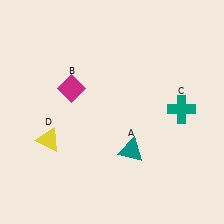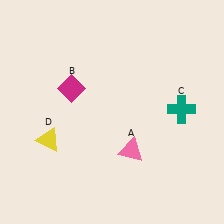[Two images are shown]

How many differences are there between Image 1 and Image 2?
There is 1 difference between the two images.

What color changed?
The triangle (A) changed from teal in Image 1 to pink in Image 2.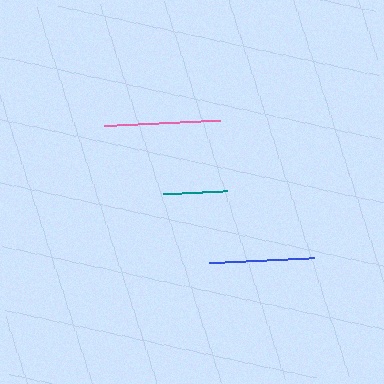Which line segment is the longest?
The pink line is the longest at approximately 116 pixels.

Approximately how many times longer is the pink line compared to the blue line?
The pink line is approximately 1.1 times the length of the blue line.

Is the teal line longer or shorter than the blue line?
The blue line is longer than the teal line.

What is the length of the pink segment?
The pink segment is approximately 116 pixels long.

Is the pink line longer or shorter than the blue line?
The pink line is longer than the blue line.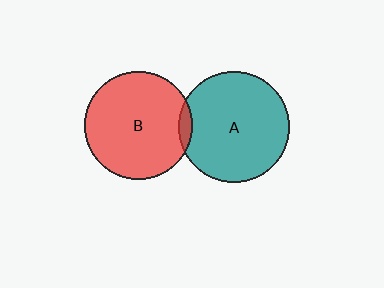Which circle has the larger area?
Circle A (teal).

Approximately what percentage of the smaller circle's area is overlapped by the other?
Approximately 5%.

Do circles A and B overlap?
Yes.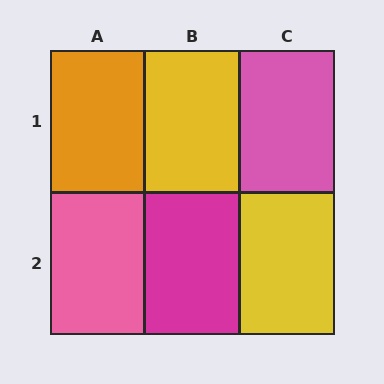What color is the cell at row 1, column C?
Pink.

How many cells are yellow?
2 cells are yellow.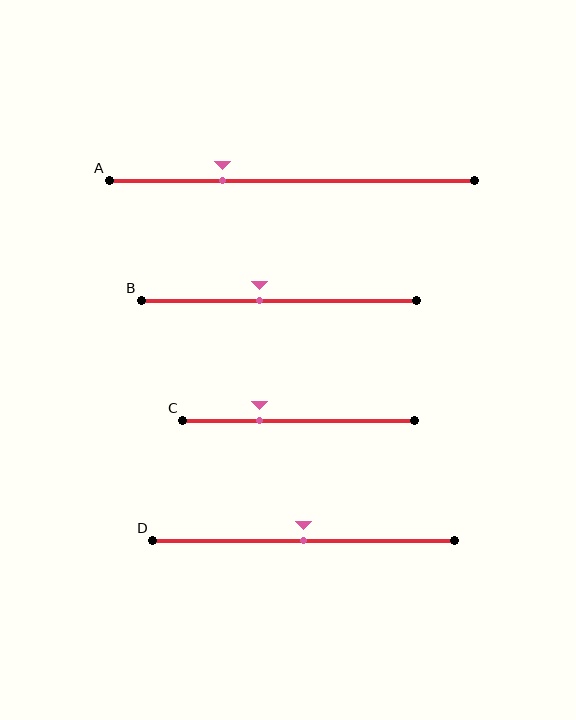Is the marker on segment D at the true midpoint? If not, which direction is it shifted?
Yes, the marker on segment D is at the true midpoint.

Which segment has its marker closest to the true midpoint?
Segment D has its marker closest to the true midpoint.